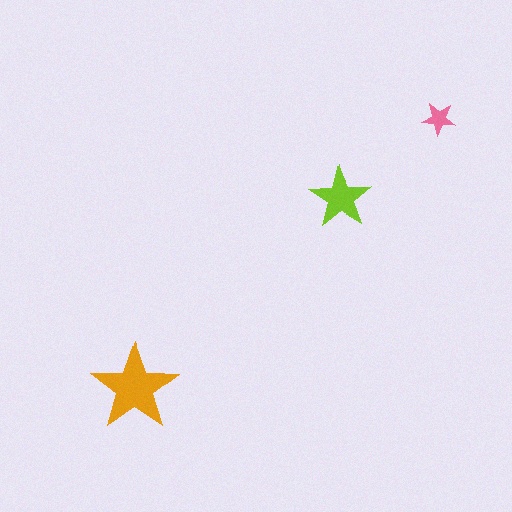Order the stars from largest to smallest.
the orange one, the lime one, the pink one.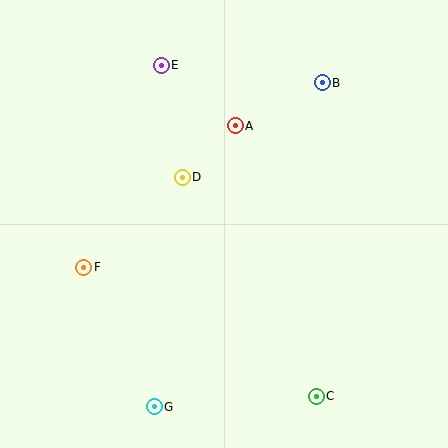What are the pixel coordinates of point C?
Point C is at (316, 396).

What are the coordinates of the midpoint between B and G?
The midpoint between B and G is at (238, 245).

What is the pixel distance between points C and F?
The distance between C and F is 266 pixels.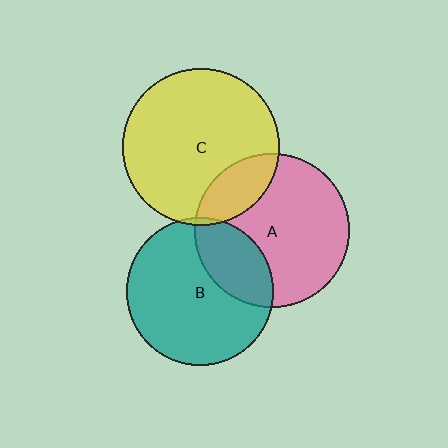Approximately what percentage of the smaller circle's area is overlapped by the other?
Approximately 25%.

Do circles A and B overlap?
Yes.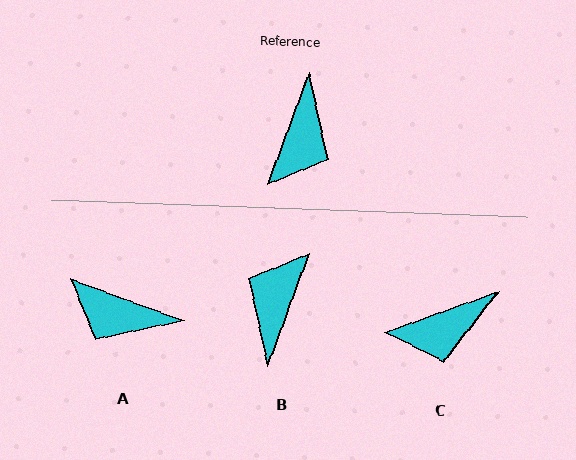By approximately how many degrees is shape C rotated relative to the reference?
Approximately 50 degrees clockwise.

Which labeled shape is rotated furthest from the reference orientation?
B, about 180 degrees away.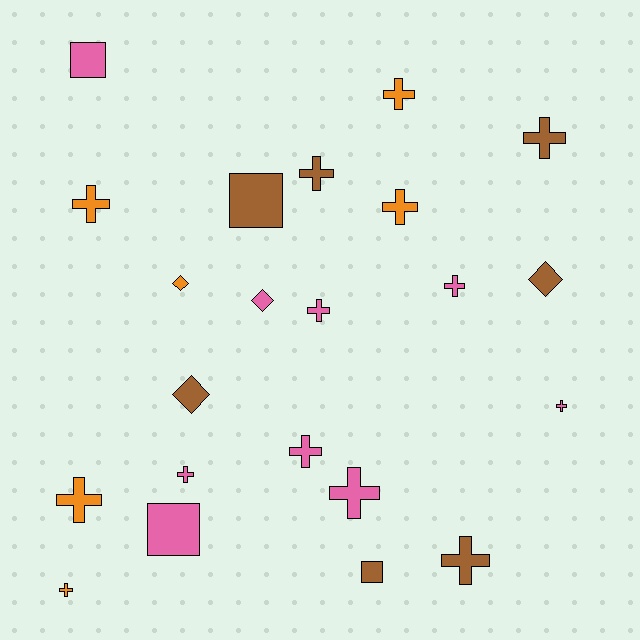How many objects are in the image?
There are 22 objects.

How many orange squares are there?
There are no orange squares.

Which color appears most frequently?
Pink, with 9 objects.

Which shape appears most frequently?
Cross, with 14 objects.